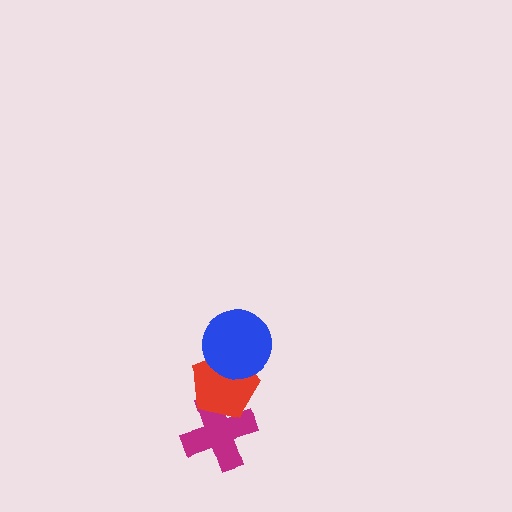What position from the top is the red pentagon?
The red pentagon is 2nd from the top.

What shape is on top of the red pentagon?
The blue circle is on top of the red pentagon.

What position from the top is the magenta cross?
The magenta cross is 3rd from the top.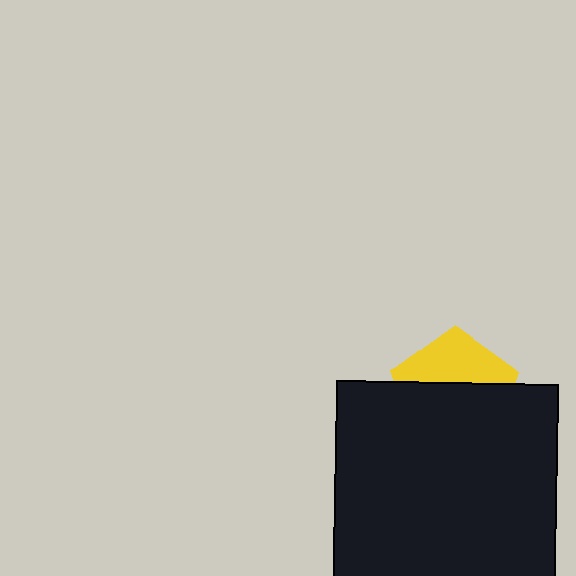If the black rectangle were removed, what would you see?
You would see the complete yellow pentagon.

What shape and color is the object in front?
The object in front is a black rectangle.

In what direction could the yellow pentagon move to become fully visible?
The yellow pentagon could move up. That would shift it out from behind the black rectangle entirely.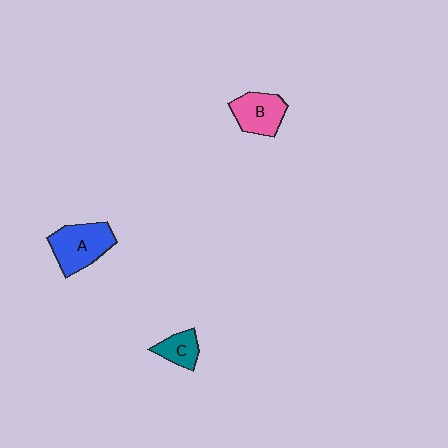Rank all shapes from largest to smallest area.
From largest to smallest: A (blue), B (pink), C (teal).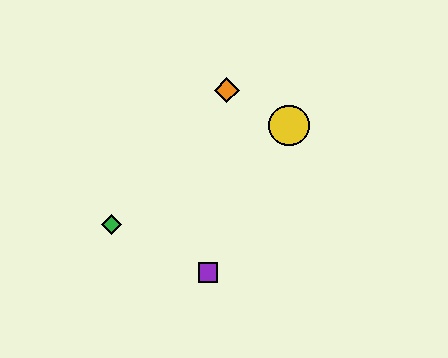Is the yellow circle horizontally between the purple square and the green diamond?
No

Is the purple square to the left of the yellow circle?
Yes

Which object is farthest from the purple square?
The orange diamond is farthest from the purple square.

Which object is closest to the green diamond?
The purple square is closest to the green diamond.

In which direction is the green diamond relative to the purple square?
The green diamond is to the left of the purple square.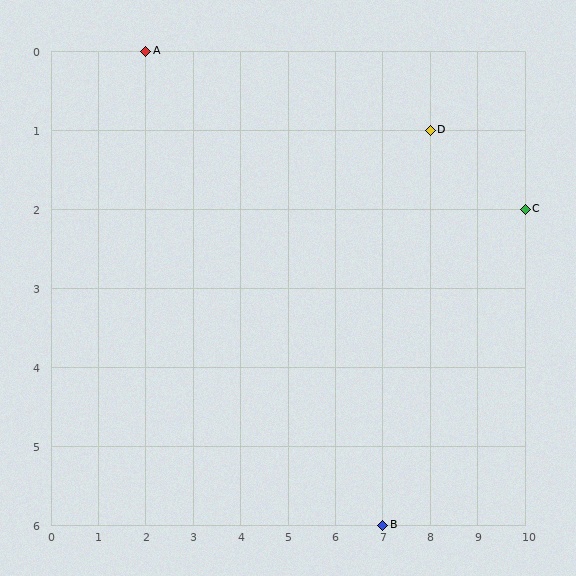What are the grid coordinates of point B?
Point B is at grid coordinates (7, 6).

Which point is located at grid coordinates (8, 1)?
Point D is at (8, 1).